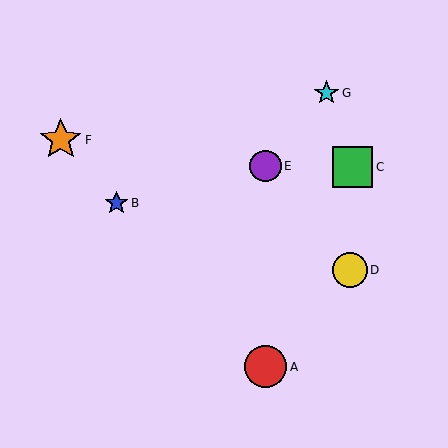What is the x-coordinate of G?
Object G is at x≈327.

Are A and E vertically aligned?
Yes, both are at x≈266.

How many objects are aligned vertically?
2 objects (A, E) are aligned vertically.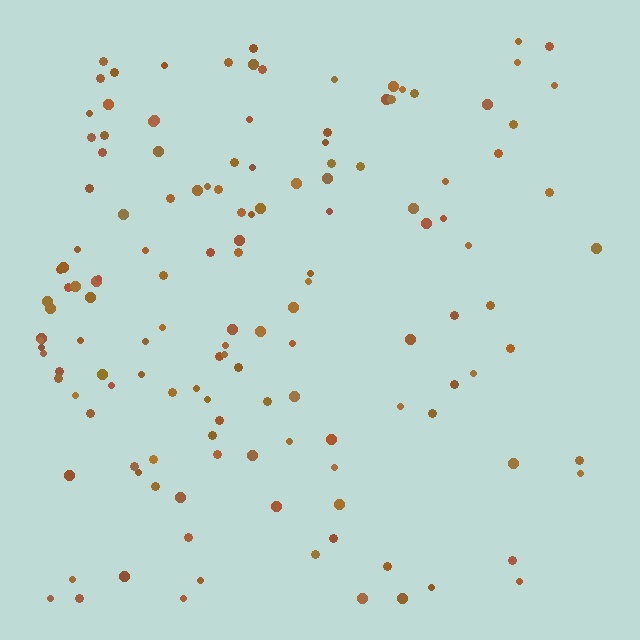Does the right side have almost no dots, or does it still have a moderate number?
Still a moderate number, just noticeably fewer than the left.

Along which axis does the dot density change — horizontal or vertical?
Horizontal.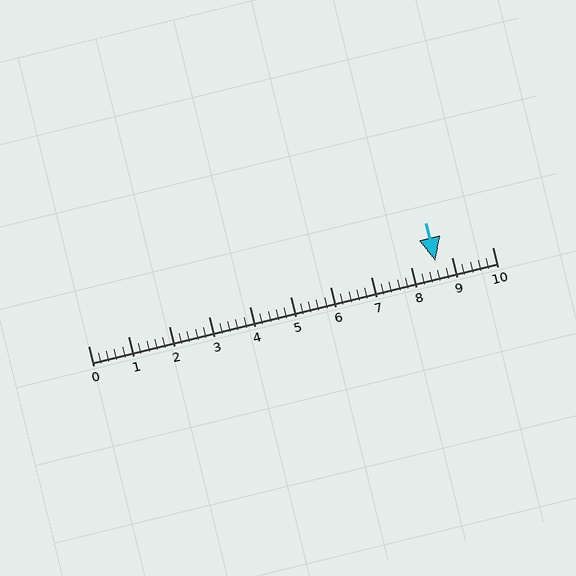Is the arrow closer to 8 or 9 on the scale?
The arrow is closer to 9.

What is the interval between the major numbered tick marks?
The major tick marks are spaced 1 units apart.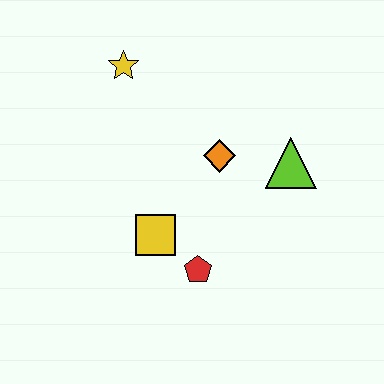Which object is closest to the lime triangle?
The orange diamond is closest to the lime triangle.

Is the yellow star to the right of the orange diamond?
No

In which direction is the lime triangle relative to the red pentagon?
The lime triangle is above the red pentagon.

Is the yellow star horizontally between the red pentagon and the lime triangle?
No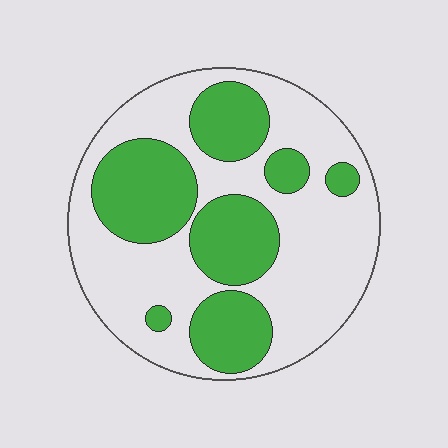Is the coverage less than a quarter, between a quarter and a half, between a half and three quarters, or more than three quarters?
Between a quarter and a half.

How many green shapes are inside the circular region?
7.